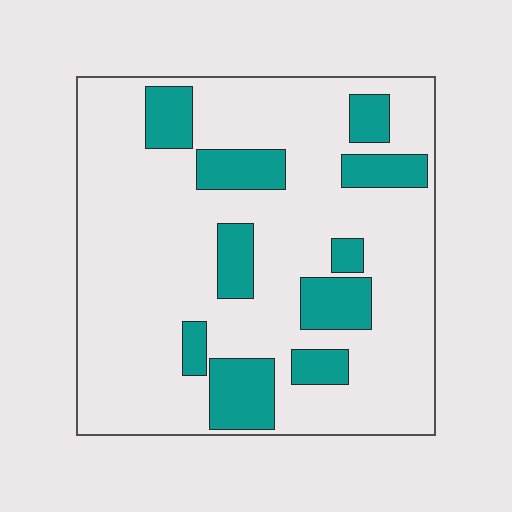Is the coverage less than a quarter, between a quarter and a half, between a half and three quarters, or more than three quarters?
Less than a quarter.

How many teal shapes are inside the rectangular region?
10.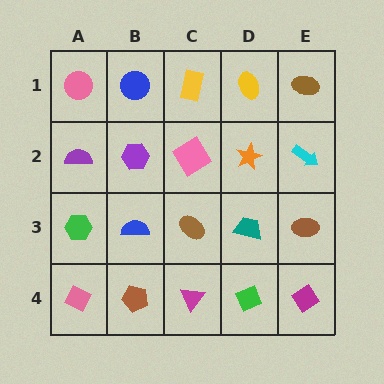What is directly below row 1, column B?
A purple hexagon.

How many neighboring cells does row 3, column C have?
4.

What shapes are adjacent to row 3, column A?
A purple semicircle (row 2, column A), a pink diamond (row 4, column A), a blue semicircle (row 3, column B).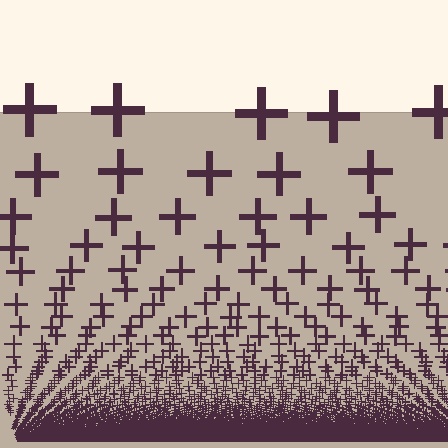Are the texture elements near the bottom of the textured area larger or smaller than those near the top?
Smaller. The gradient is inverted — elements near the bottom are smaller and denser.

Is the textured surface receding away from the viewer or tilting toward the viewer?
The surface appears to tilt toward the viewer. Texture elements get larger and sparser toward the top.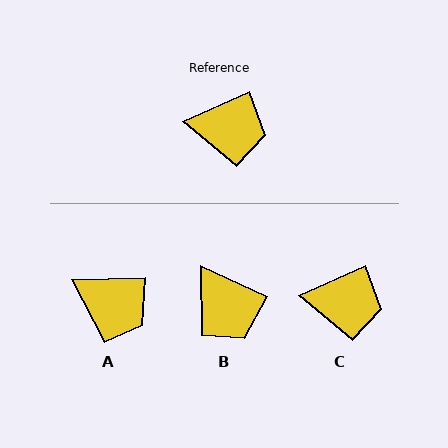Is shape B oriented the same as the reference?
No, it is off by about 49 degrees.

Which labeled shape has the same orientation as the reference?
C.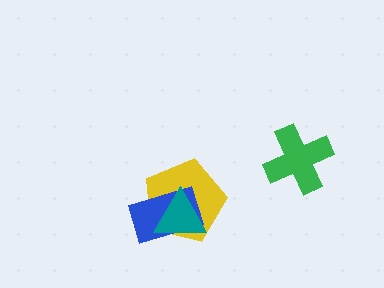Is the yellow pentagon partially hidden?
Yes, it is partially covered by another shape.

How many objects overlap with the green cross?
0 objects overlap with the green cross.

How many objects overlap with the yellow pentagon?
2 objects overlap with the yellow pentagon.